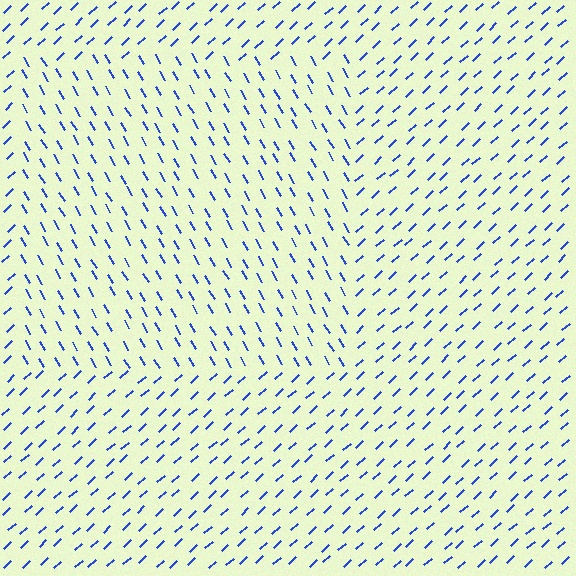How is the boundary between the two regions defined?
The boundary is defined purely by a change in line orientation (approximately 78 degrees difference). All lines are the same color and thickness.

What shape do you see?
I see a rectangle.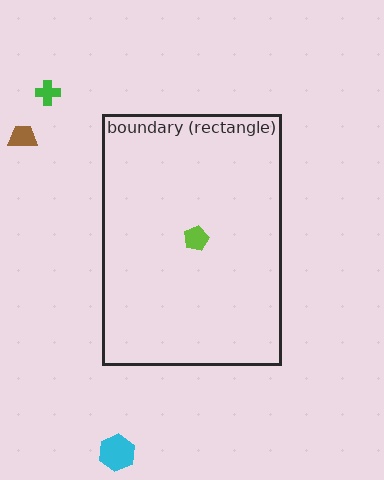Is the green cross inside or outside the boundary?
Outside.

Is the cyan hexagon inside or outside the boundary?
Outside.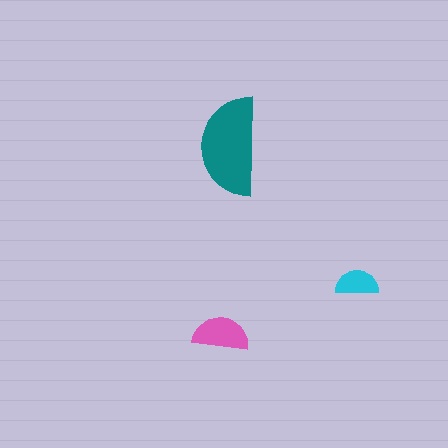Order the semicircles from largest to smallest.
the teal one, the pink one, the cyan one.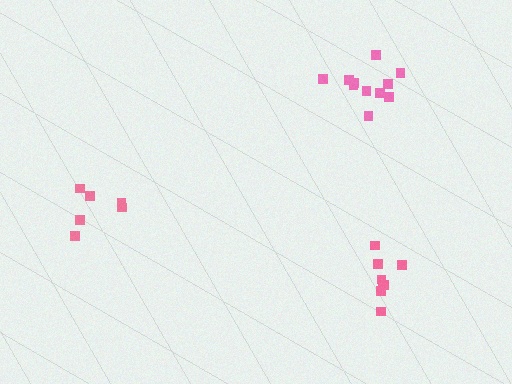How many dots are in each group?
Group 1: 6 dots, Group 2: 11 dots, Group 3: 8 dots (25 total).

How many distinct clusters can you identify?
There are 3 distinct clusters.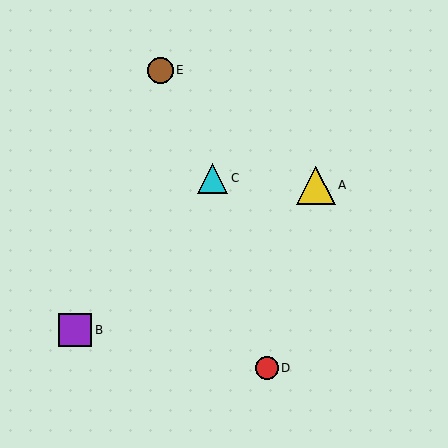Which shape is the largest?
The yellow triangle (labeled A) is the largest.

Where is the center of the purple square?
The center of the purple square is at (75, 330).